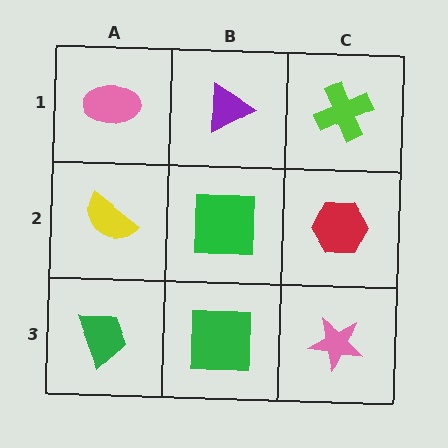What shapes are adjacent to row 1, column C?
A red hexagon (row 2, column C), a purple triangle (row 1, column B).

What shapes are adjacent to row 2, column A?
A pink ellipse (row 1, column A), a green trapezoid (row 3, column A), a green square (row 2, column B).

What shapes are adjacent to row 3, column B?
A green square (row 2, column B), a green trapezoid (row 3, column A), a pink star (row 3, column C).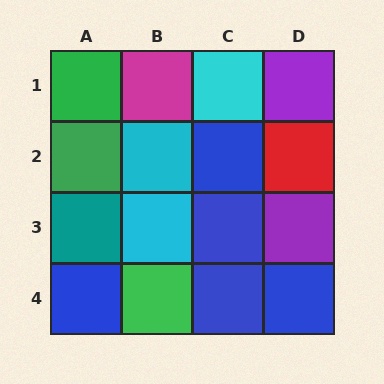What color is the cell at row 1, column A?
Green.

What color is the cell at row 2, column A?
Green.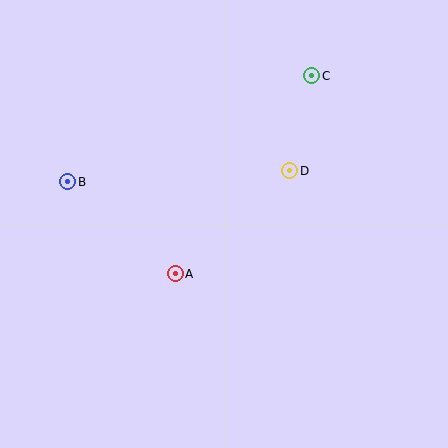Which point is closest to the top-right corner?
Point C is closest to the top-right corner.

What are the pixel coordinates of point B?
Point B is at (68, 182).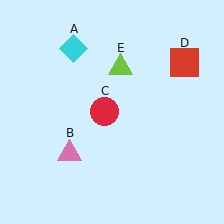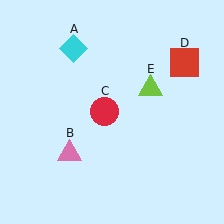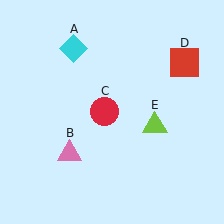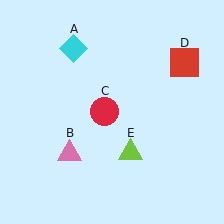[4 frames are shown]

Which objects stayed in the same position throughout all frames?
Cyan diamond (object A) and pink triangle (object B) and red circle (object C) and red square (object D) remained stationary.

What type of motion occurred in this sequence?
The lime triangle (object E) rotated clockwise around the center of the scene.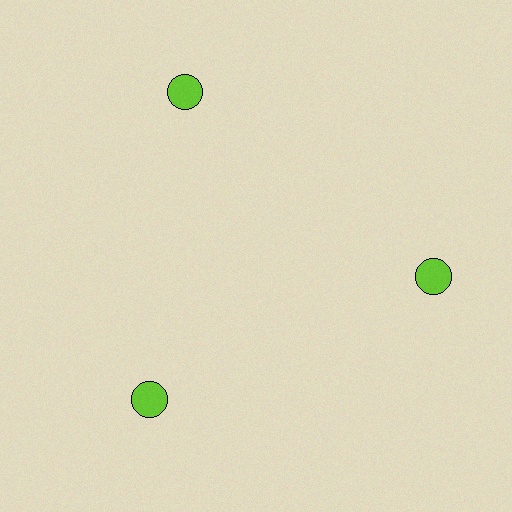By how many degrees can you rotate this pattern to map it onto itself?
The pattern maps onto itself every 120 degrees of rotation.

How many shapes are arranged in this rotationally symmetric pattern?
There are 3 shapes, arranged in 3 groups of 1.